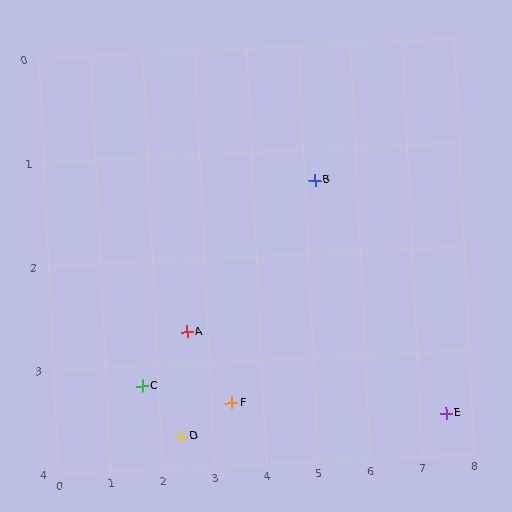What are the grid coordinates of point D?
Point D is at approximately (2.4, 3.7).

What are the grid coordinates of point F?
Point F is at approximately (3.4, 3.4).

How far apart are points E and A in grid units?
Points E and A are about 5.0 grid units apart.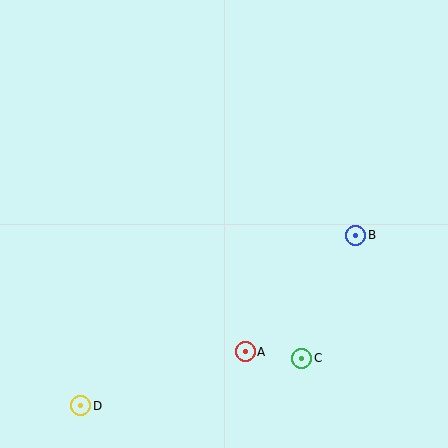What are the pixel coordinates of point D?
Point D is at (81, 406).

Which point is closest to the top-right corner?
Point B is closest to the top-right corner.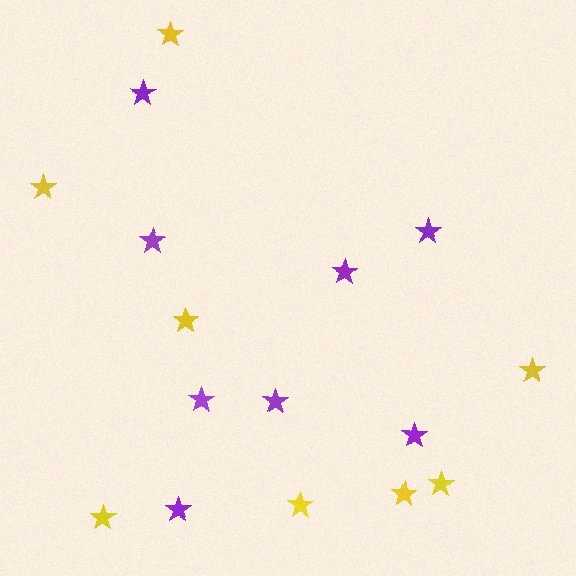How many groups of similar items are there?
There are 2 groups: one group of purple stars (8) and one group of yellow stars (8).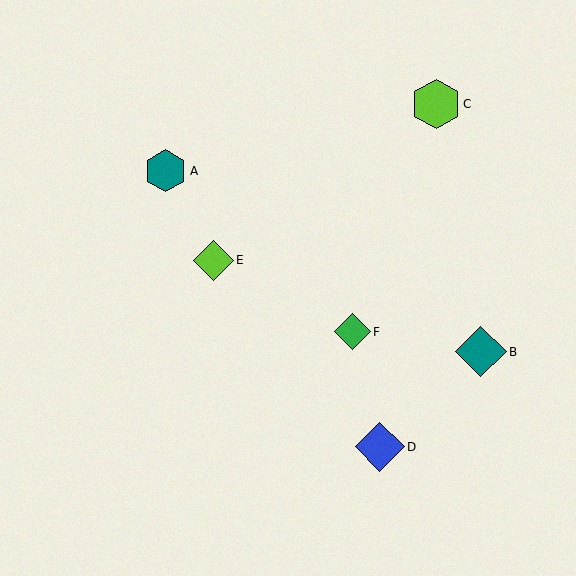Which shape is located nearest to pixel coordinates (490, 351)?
The teal diamond (labeled B) at (481, 352) is nearest to that location.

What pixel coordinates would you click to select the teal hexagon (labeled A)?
Click at (166, 171) to select the teal hexagon A.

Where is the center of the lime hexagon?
The center of the lime hexagon is at (436, 104).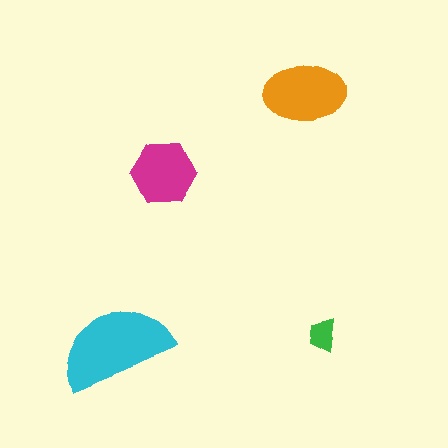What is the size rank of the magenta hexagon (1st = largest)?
3rd.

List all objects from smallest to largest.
The green trapezoid, the magenta hexagon, the orange ellipse, the cyan semicircle.